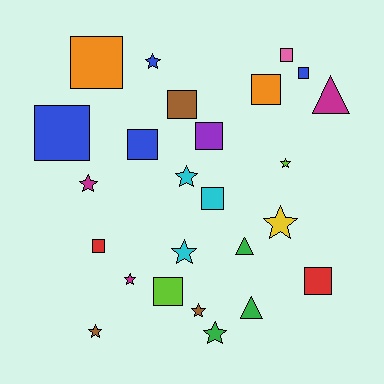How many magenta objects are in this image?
There are 3 magenta objects.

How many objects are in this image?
There are 25 objects.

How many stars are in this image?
There are 10 stars.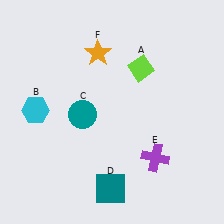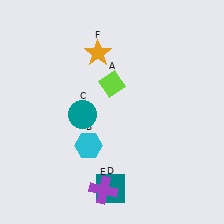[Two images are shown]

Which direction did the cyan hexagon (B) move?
The cyan hexagon (B) moved right.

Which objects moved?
The objects that moved are: the lime diamond (A), the cyan hexagon (B), the purple cross (E).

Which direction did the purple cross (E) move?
The purple cross (E) moved left.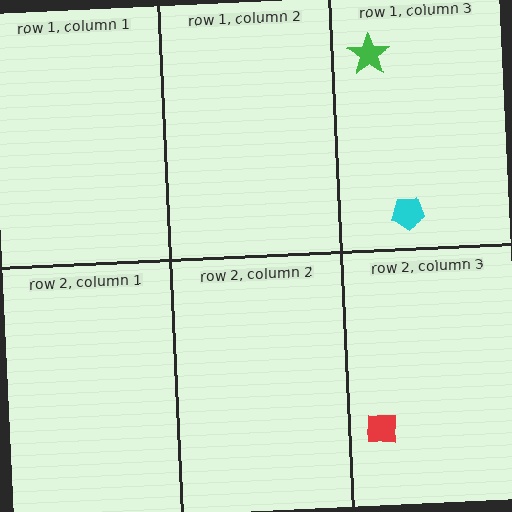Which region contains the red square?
The row 2, column 3 region.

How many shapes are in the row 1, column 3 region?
2.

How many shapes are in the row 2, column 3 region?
1.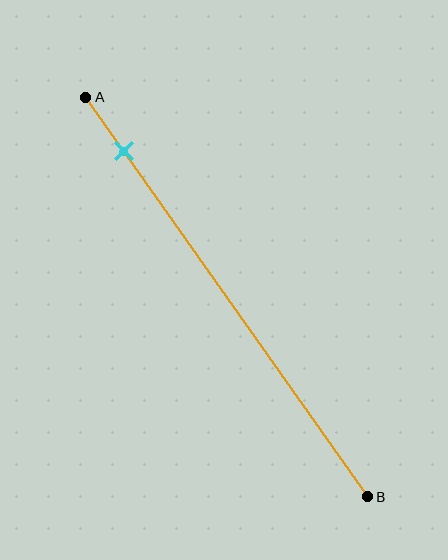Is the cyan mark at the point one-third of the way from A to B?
No, the mark is at about 15% from A, not at the 33% one-third point.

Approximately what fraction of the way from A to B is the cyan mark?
The cyan mark is approximately 15% of the way from A to B.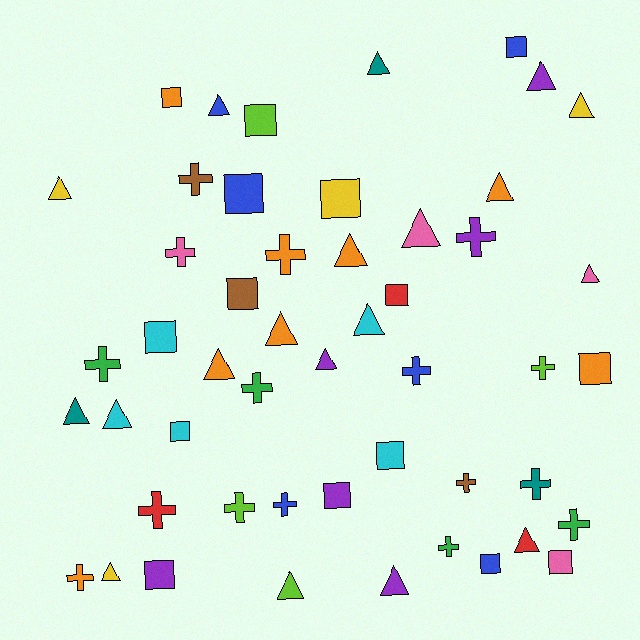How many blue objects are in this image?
There are 6 blue objects.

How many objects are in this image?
There are 50 objects.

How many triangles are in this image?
There are 19 triangles.